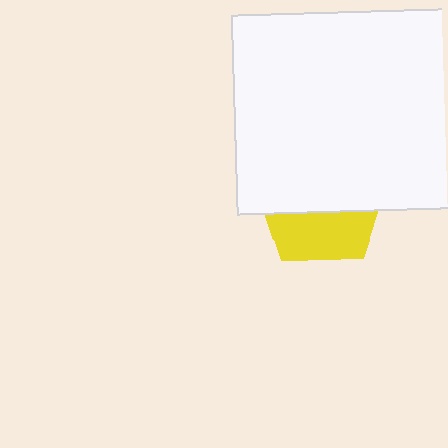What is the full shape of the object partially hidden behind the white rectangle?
The partially hidden object is a yellow pentagon.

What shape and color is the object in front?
The object in front is a white rectangle.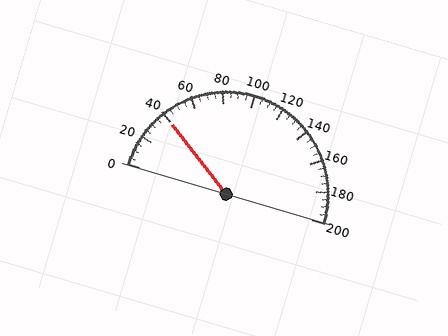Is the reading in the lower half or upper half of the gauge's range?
The reading is in the lower half of the range (0 to 200).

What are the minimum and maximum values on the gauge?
The gauge ranges from 0 to 200.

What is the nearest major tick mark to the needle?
The nearest major tick mark is 40.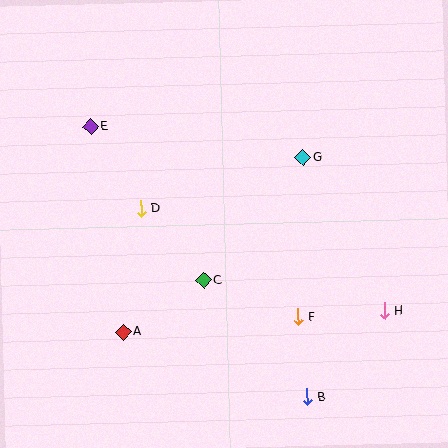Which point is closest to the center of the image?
Point C at (204, 280) is closest to the center.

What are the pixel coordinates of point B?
Point B is at (307, 397).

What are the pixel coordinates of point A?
Point A is at (123, 332).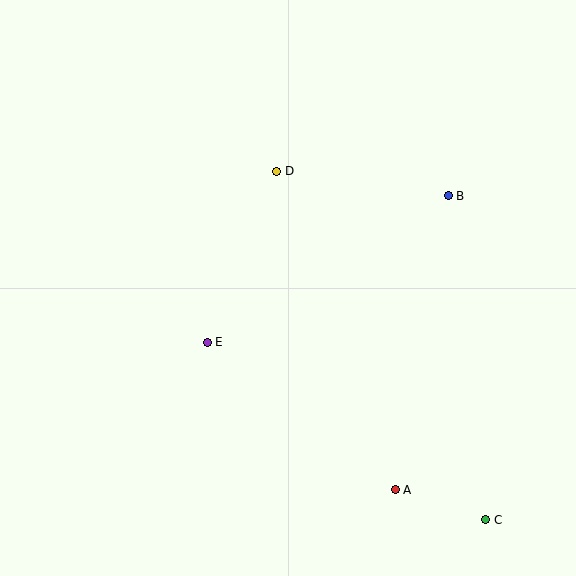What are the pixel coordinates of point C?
Point C is at (486, 520).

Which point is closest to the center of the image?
Point E at (207, 342) is closest to the center.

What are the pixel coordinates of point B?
Point B is at (448, 196).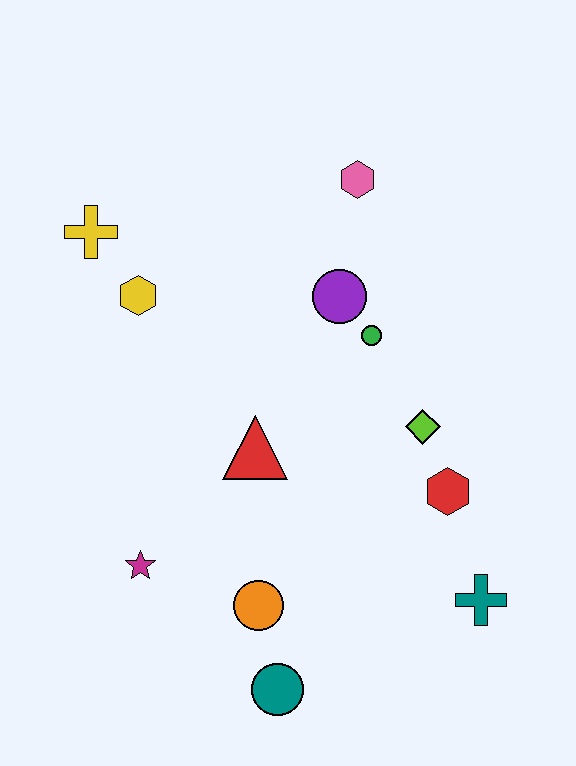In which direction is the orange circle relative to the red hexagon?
The orange circle is to the left of the red hexagon.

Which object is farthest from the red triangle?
The pink hexagon is farthest from the red triangle.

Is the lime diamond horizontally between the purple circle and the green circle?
No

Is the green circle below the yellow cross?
Yes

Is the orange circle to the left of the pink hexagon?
Yes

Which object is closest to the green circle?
The purple circle is closest to the green circle.